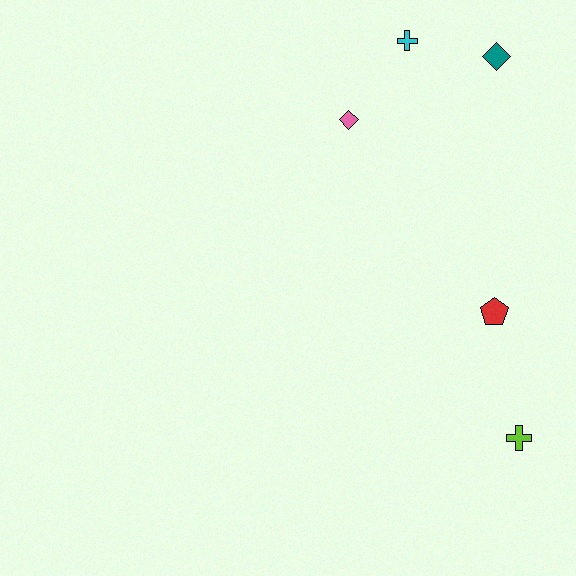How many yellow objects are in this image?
There are no yellow objects.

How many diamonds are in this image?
There are 2 diamonds.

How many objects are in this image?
There are 5 objects.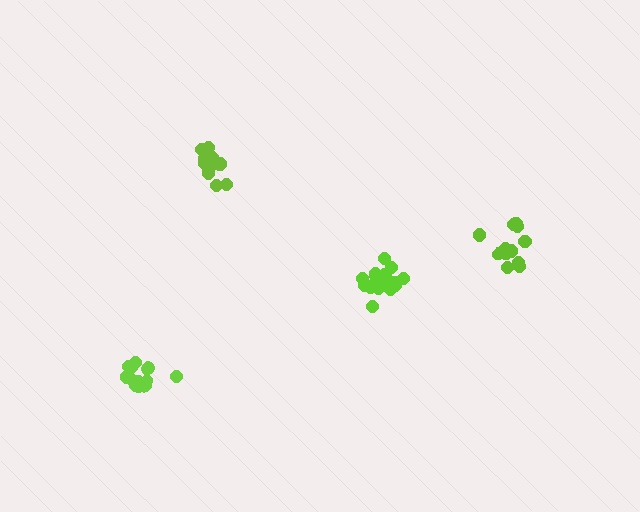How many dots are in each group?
Group 1: 14 dots, Group 2: 13 dots, Group 3: 18 dots, Group 4: 13 dots (58 total).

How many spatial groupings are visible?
There are 4 spatial groupings.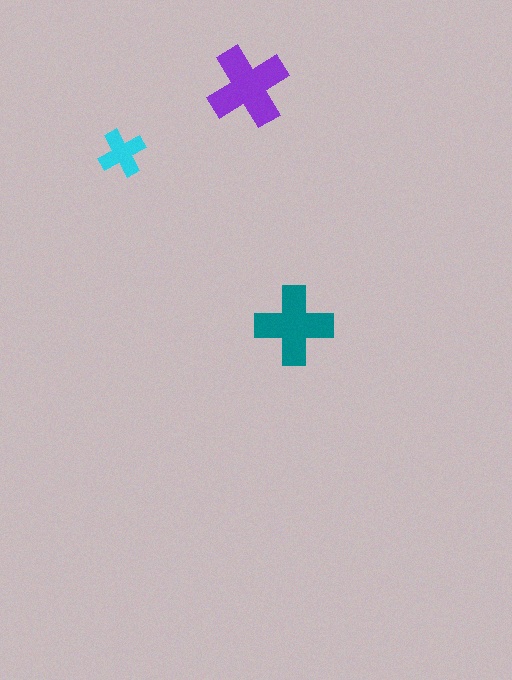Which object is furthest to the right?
The teal cross is rightmost.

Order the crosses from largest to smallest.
the purple one, the teal one, the cyan one.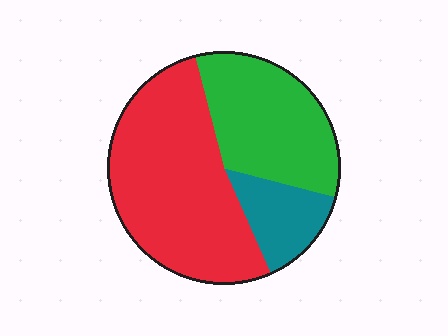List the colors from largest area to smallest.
From largest to smallest: red, green, teal.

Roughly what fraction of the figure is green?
Green covers around 35% of the figure.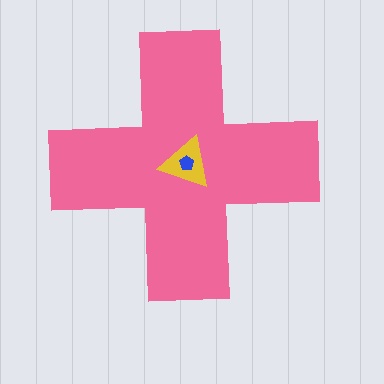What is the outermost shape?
The pink cross.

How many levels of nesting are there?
3.